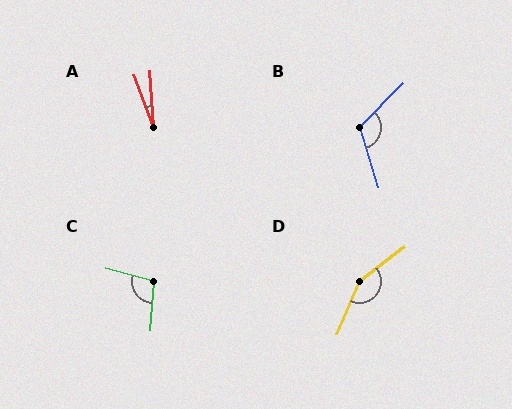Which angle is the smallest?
A, at approximately 17 degrees.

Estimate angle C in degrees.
Approximately 101 degrees.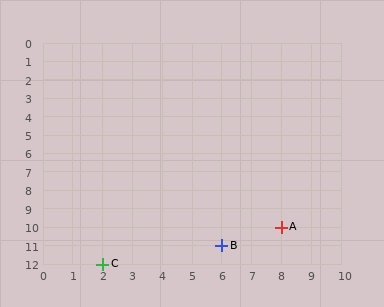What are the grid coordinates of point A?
Point A is at grid coordinates (8, 10).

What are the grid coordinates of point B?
Point B is at grid coordinates (6, 11).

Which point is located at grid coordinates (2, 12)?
Point C is at (2, 12).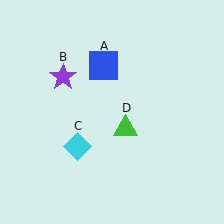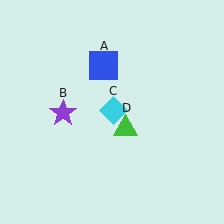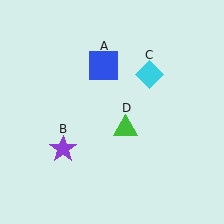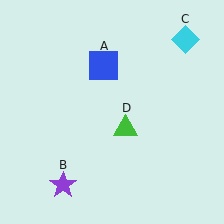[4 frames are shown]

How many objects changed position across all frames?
2 objects changed position: purple star (object B), cyan diamond (object C).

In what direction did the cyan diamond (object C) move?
The cyan diamond (object C) moved up and to the right.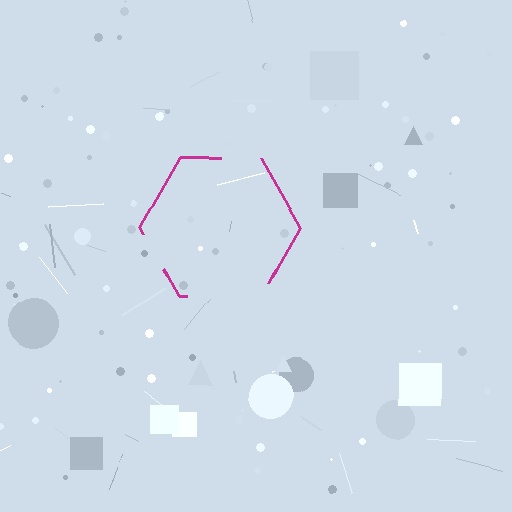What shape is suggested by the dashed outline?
The dashed outline suggests a hexagon.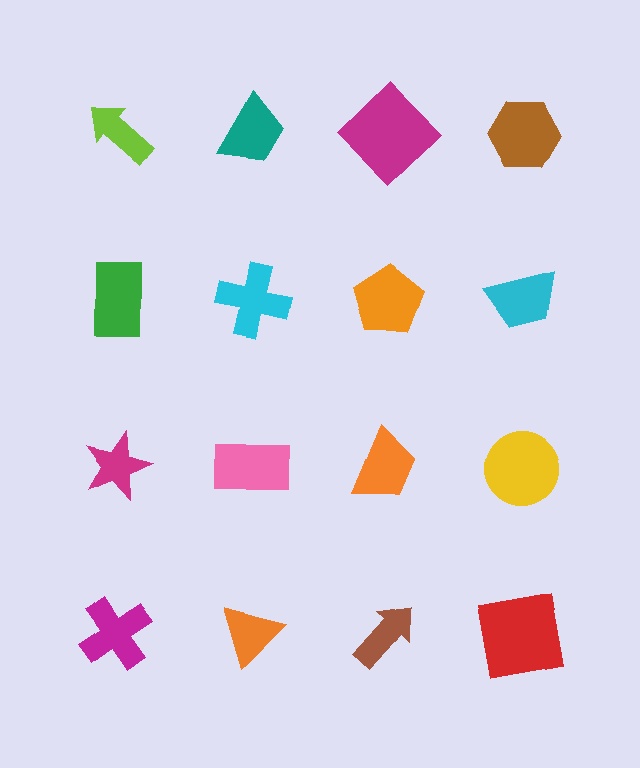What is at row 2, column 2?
A cyan cross.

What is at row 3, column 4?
A yellow circle.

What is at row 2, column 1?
A green rectangle.